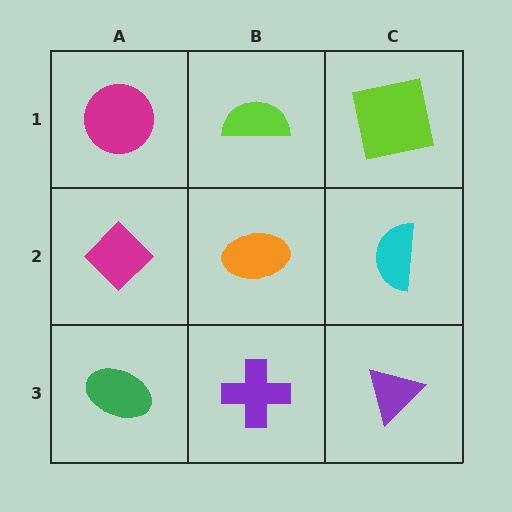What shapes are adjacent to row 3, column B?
An orange ellipse (row 2, column B), a green ellipse (row 3, column A), a purple triangle (row 3, column C).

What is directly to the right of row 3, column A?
A purple cross.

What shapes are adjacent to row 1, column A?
A magenta diamond (row 2, column A), a lime semicircle (row 1, column B).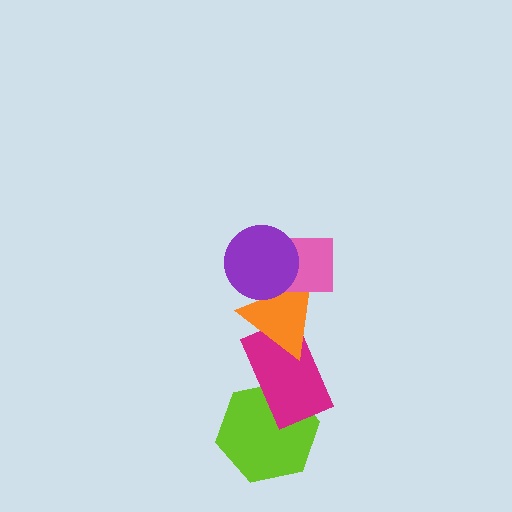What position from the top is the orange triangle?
The orange triangle is 3rd from the top.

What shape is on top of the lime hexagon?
The magenta rectangle is on top of the lime hexagon.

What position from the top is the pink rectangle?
The pink rectangle is 2nd from the top.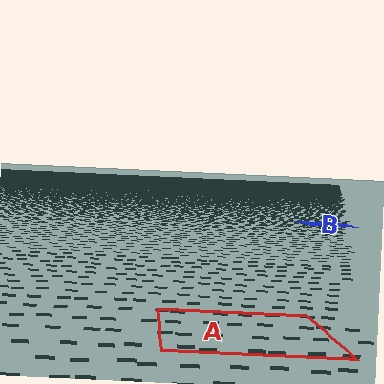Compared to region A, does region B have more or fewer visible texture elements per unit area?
Region B has more texture elements per unit area — they are packed more densely because it is farther away.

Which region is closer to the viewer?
Region A is closer. The texture elements there are larger and more spread out.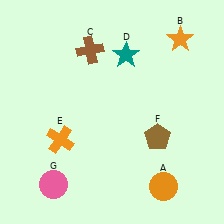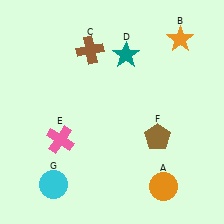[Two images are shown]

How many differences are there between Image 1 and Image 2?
There are 2 differences between the two images.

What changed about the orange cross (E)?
In Image 1, E is orange. In Image 2, it changed to pink.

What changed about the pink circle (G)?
In Image 1, G is pink. In Image 2, it changed to cyan.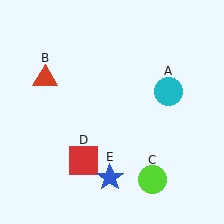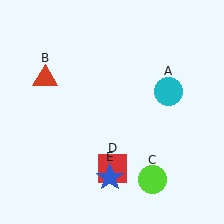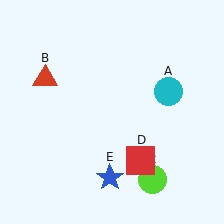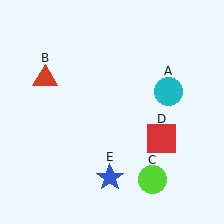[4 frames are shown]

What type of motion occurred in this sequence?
The red square (object D) rotated counterclockwise around the center of the scene.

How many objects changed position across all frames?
1 object changed position: red square (object D).